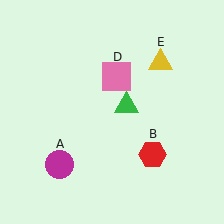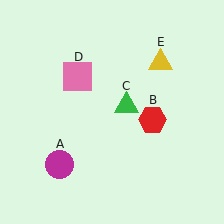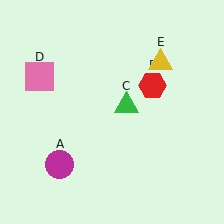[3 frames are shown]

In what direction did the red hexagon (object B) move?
The red hexagon (object B) moved up.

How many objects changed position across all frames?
2 objects changed position: red hexagon (object B), pink square (object D).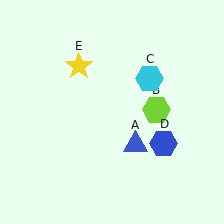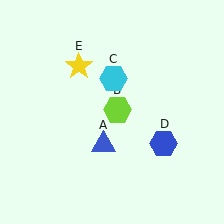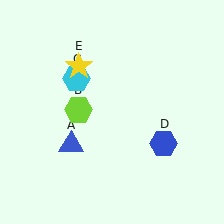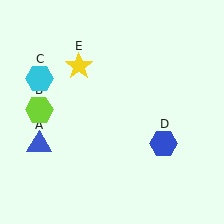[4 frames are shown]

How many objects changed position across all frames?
3 objects changed position: blue triangle (object A), lime hexagon (object B), cyan hexagon (object C).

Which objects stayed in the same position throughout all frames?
Blue hexagon (object D) and yellow star (object E) remained stationary.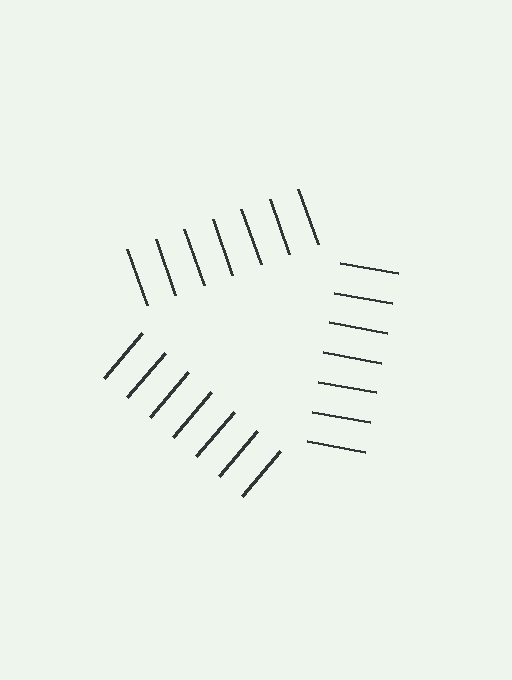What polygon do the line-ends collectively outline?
An illusory triangle — the line segments terminate on its edges but no continuous stroke is drawn.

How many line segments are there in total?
21 — 7 along each of the 3 edges.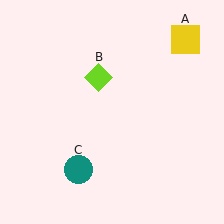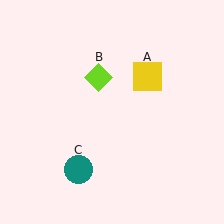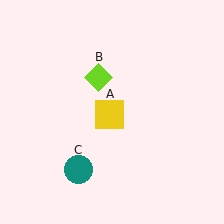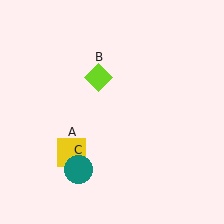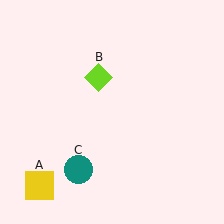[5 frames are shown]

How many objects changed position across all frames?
1 object changed position: yellow square (object A).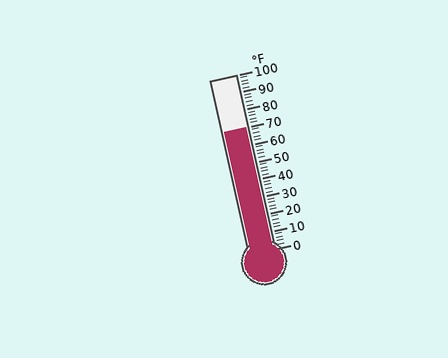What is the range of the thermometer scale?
The thermometer scale ranges from 0°F to 100°F.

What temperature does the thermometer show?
The thermometer shows approximately 70°F.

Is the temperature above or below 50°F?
The temperature is above 50°F.